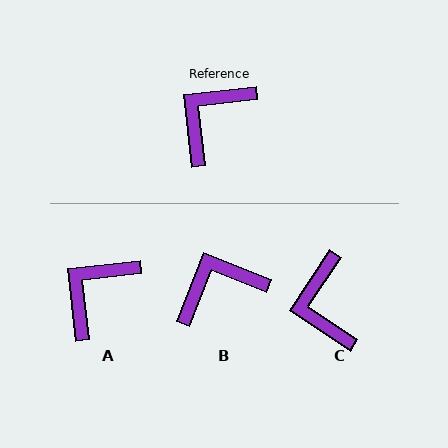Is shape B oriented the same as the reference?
No, it is off by about 28 degrees.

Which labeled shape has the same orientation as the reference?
A.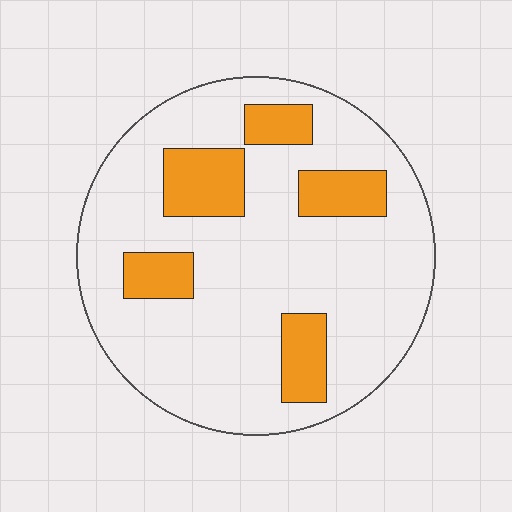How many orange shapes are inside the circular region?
5.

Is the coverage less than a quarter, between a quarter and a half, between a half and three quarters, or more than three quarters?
Less than a quarter.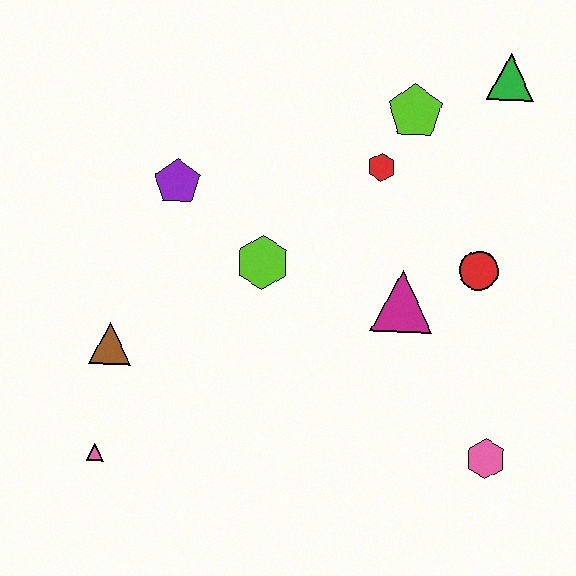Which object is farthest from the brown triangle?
The green triangle is farthest from the brown triangle.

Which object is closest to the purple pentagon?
The lime hexagon is closest to the purple pentagon.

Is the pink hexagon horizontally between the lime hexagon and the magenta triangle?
No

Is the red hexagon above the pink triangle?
Yes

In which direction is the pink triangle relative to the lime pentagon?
The pink triangle is below the lime pentagon.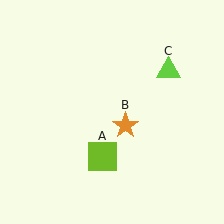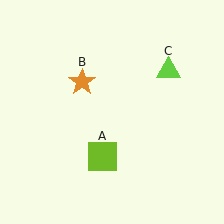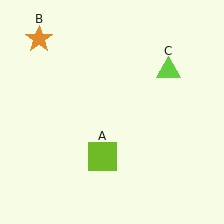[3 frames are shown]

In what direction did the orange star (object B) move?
The orange star (object B) moved up and to the left.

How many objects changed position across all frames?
1 object changed position: orange star (object B).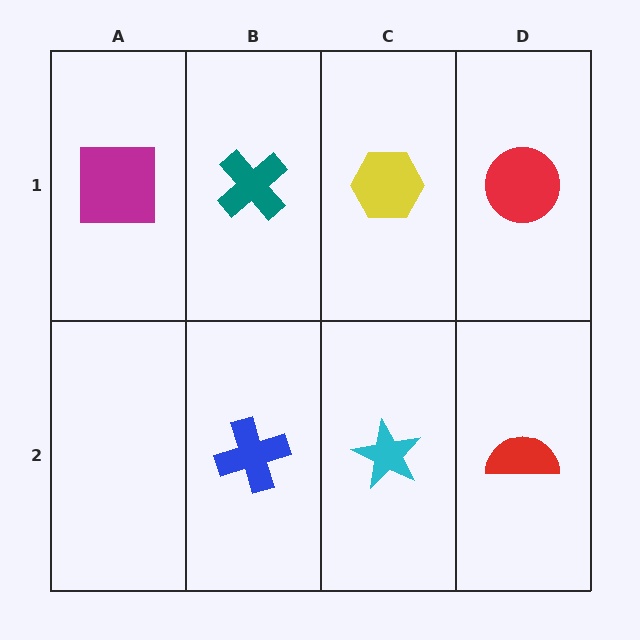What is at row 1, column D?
A red circle.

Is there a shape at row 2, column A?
No, that cell is empty.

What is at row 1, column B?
A teal cross.